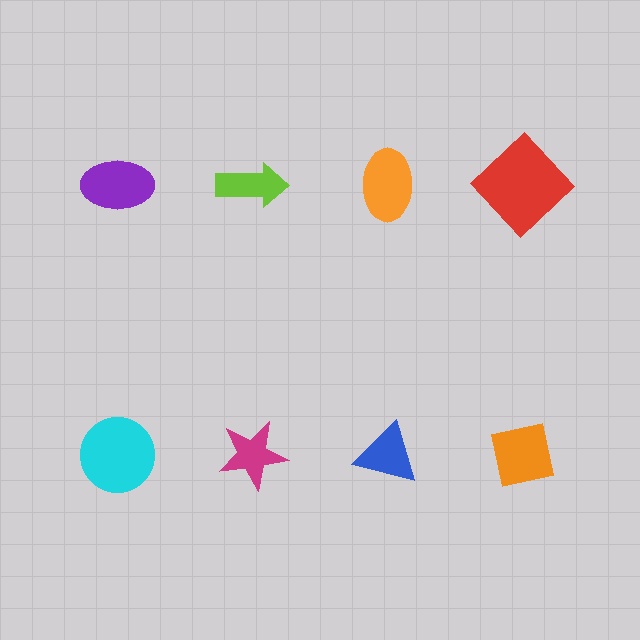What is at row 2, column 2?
A magenta star.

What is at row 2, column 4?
An orange square.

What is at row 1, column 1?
A purple ellipse.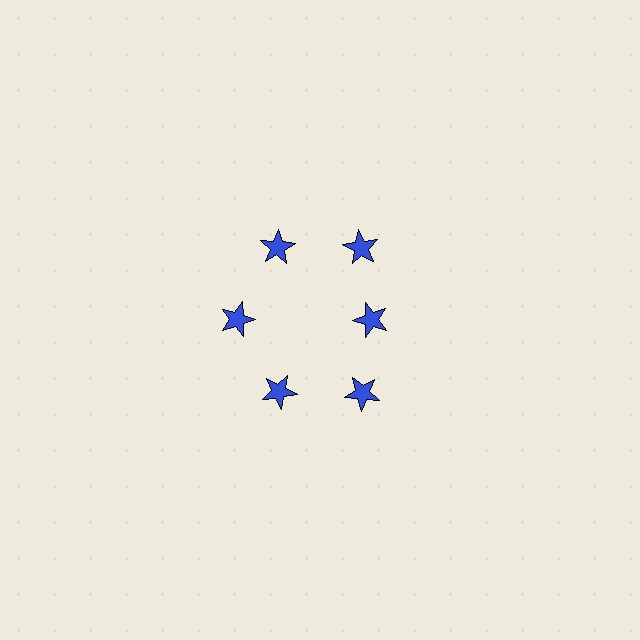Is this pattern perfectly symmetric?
No. The 6 blue stars are arranged in a ring, but one element near the 3 o'clock position is pulled inward toward the center, breaking the 6-fold rotational symmetry.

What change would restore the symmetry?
The symmetry would be restored by moving it outward, back onto the ring so that all 6 stars sit at equal angles and equal distance from the center.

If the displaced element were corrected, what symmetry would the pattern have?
It would have 6-fold rotational symmetry — the pattern would map onto itself every 60 degrees.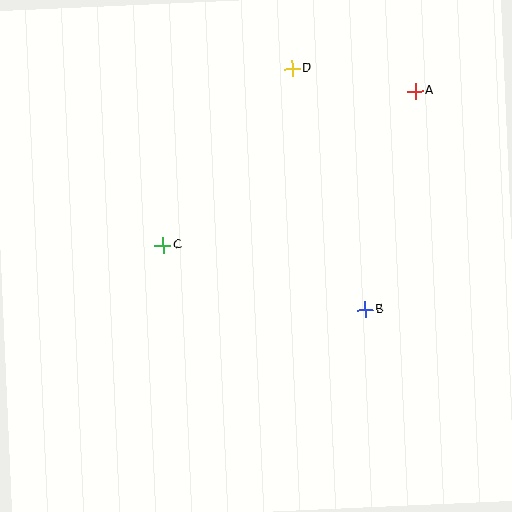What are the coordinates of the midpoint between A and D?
The midpoint between A and D is at (354, 80).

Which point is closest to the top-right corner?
Point A is closest to the top-right corner.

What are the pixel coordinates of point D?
Point D is at (292, 68).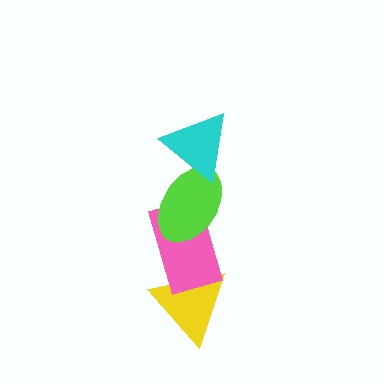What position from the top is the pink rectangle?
The pink rectangle is 3rd from the top.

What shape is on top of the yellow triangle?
The pink rectangle is on top of the yellow triangle.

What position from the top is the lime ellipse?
The lime ellipse is 2nd from the top.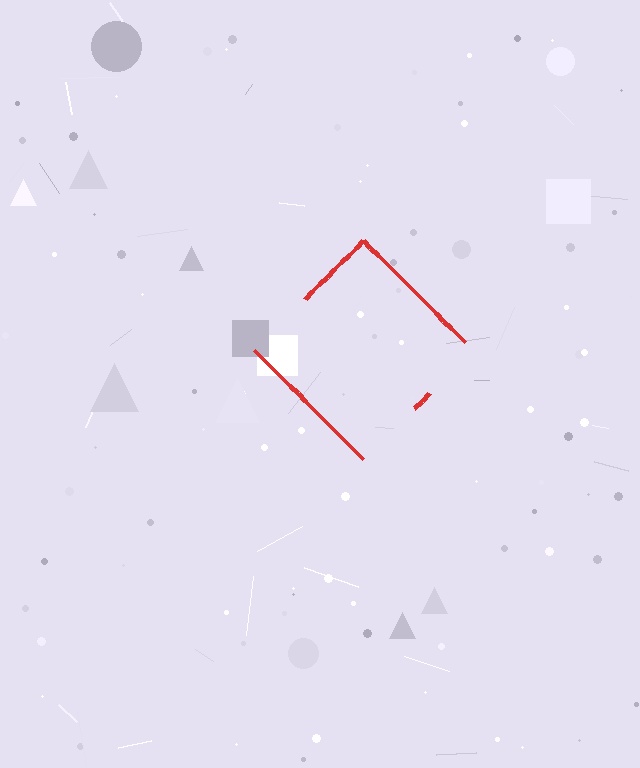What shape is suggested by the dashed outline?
The dashed outline suggests a diamond.